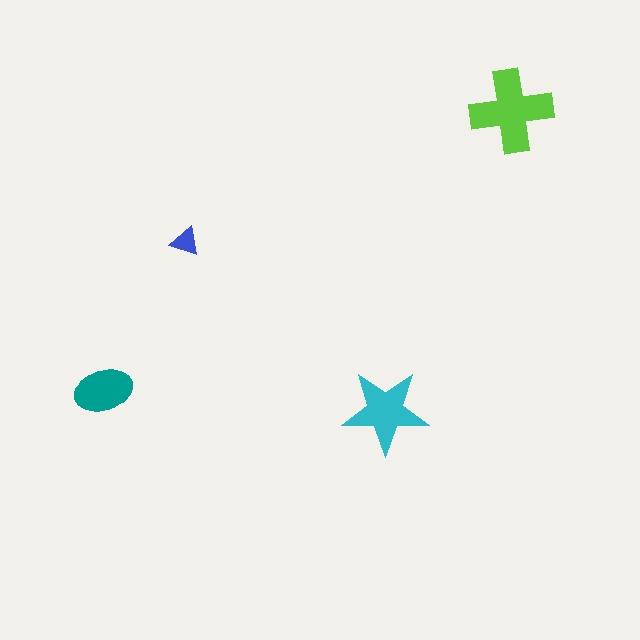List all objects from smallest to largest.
The blue triangle, the teal ellipse, the cyan star, the lime cross.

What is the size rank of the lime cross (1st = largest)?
1st.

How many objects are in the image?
There are 4 objects in the image.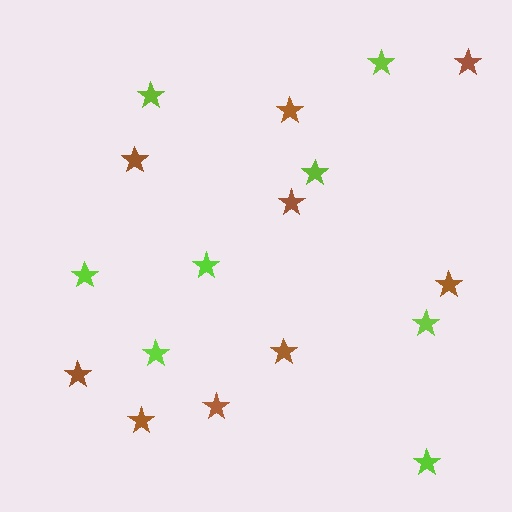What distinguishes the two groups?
There are 2 groups: one group of lime stars (8) and one group of brown stars (9).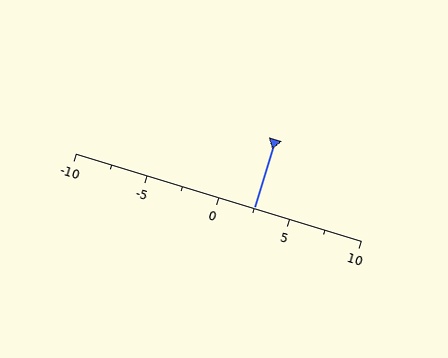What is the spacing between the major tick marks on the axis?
The major ticks are spaced 5 apart.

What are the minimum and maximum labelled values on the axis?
The axis runs from -10 to 10.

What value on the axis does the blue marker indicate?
The marker indicates approximately 2.5.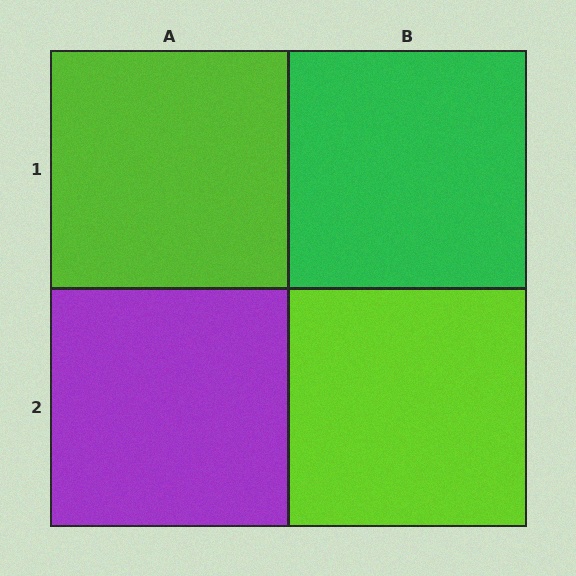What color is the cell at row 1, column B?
Green.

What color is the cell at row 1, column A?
Lime.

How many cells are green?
1 cell is green.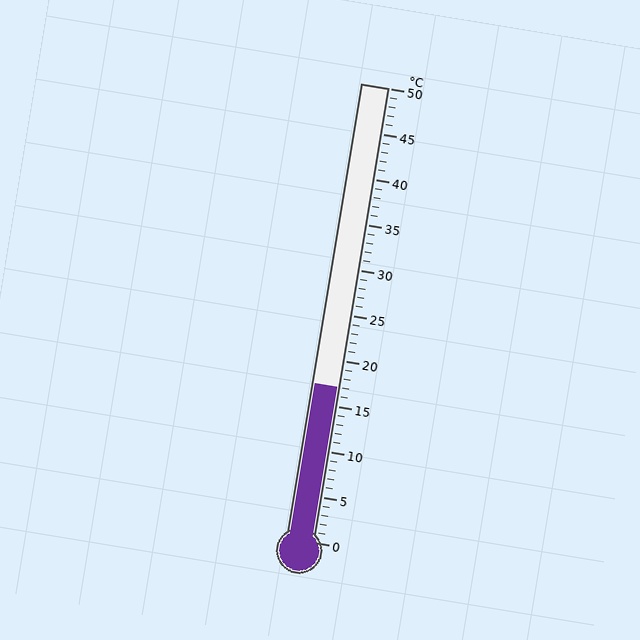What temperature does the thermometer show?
The thermometer shows approximately 17°C.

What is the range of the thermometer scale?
The thermometer scale ranges from 0°C to 50°C.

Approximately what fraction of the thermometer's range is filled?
The thermometer is filled to approximately 35% of its range.